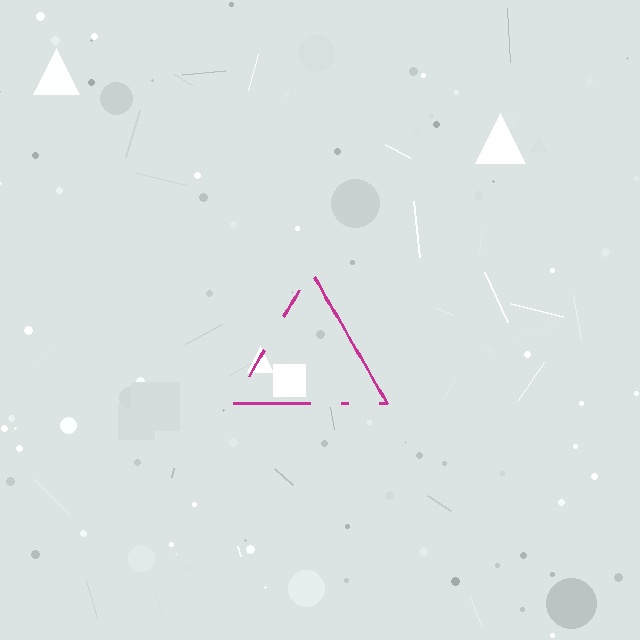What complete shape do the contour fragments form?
The contour fragments form a triangle.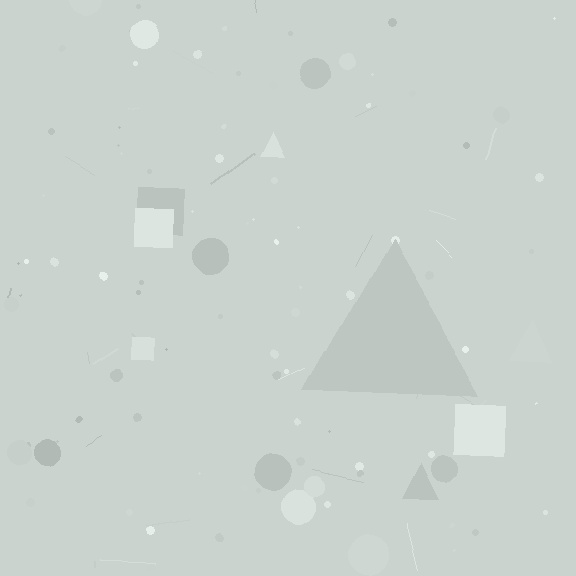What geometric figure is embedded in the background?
A triangle is embedded in the background.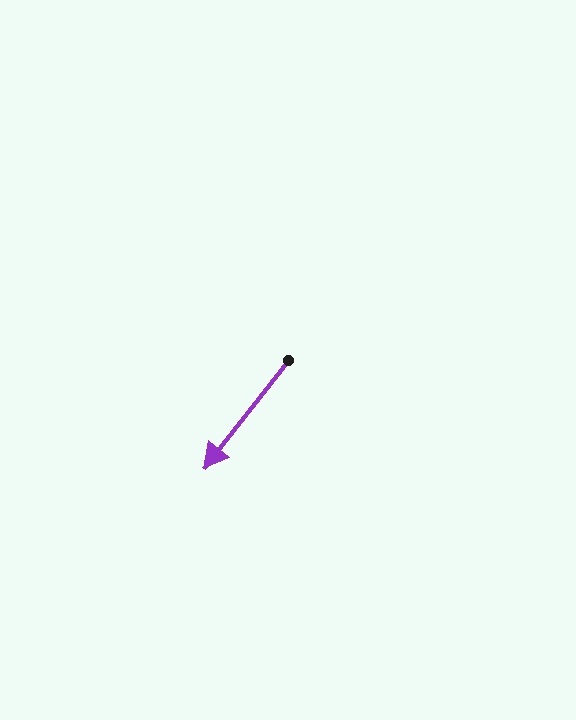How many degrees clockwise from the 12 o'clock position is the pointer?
Approximately 218 degrees.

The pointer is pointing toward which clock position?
Roughly 7 o'clock.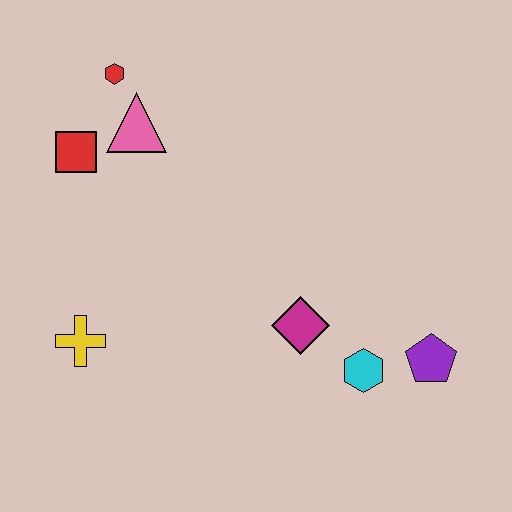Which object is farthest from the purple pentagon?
The red hexagon is farthest from the purple pentagon.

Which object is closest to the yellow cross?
The red square is closest to the yellow cross.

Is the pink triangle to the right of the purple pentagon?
No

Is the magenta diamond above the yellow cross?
Yes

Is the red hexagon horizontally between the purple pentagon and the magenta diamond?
No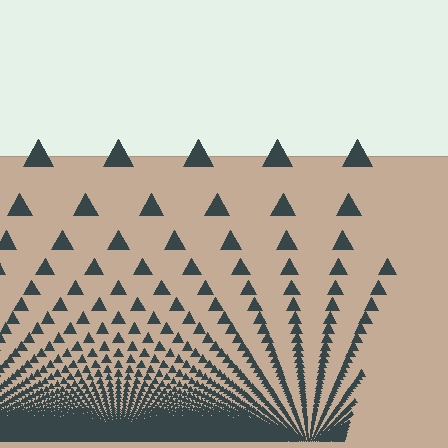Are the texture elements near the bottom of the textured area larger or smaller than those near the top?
Smaller. The gradient is inverted — elements near the bottom are smaller and denser.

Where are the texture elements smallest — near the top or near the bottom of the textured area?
Near the bottom.